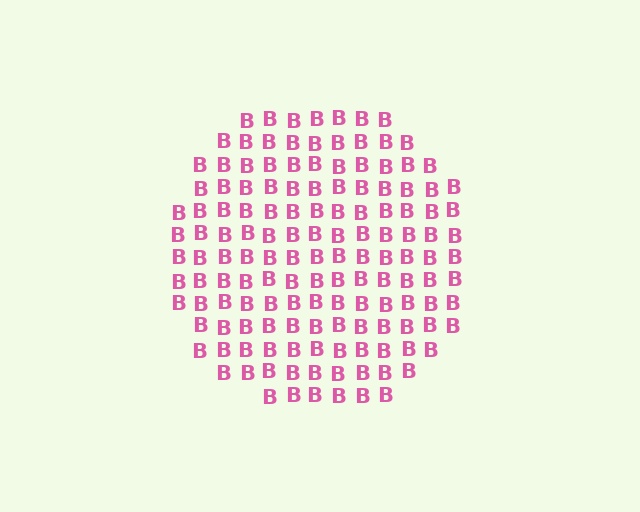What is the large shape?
The large shape is a circle.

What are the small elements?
The small elements are letter B's.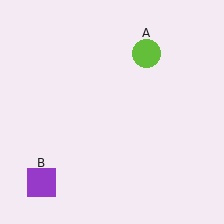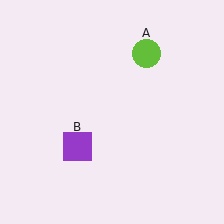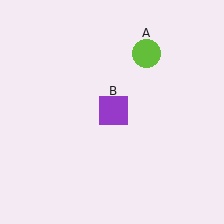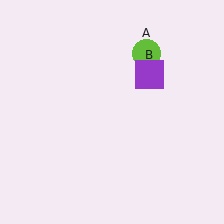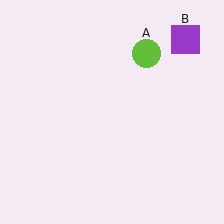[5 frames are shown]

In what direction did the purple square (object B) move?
The purple square (object B) moved up and to the right.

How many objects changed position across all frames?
1 object changed position: purple square (object B).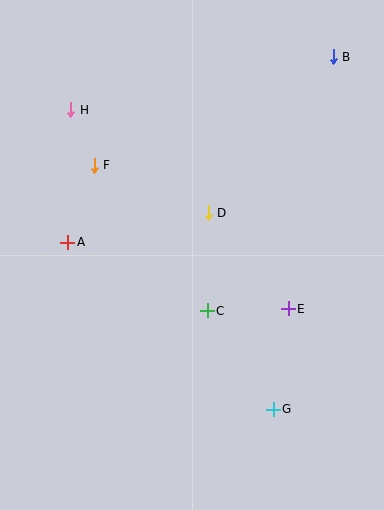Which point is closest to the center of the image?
Point D at (208, 213) is closest to the center.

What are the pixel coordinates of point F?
Point F is at (94, 165).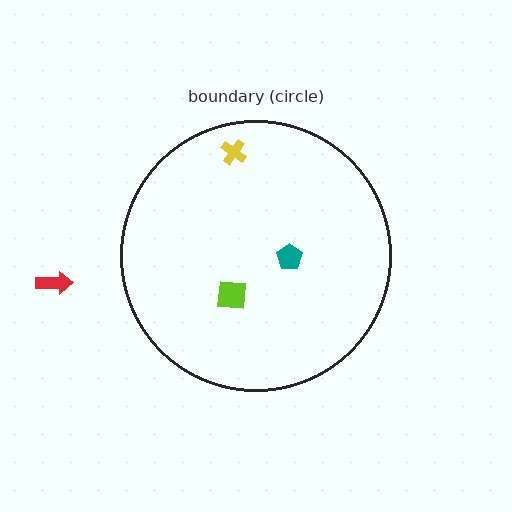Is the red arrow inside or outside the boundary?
Outside.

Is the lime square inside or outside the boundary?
Inside.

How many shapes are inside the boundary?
3 inside, 1 outside.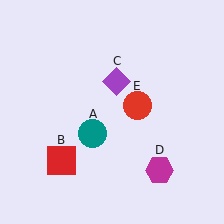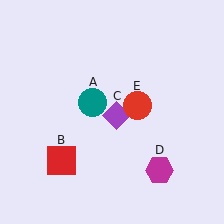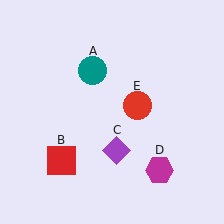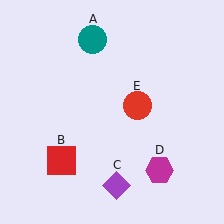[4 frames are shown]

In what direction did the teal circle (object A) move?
The teal circle (object A) moved up.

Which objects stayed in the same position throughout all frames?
Red square (object B) and magenta hexagon (object D) and red circle (object E) remained stationary.